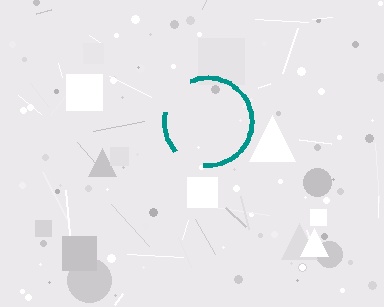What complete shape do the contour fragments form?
The contour fragments form a circle.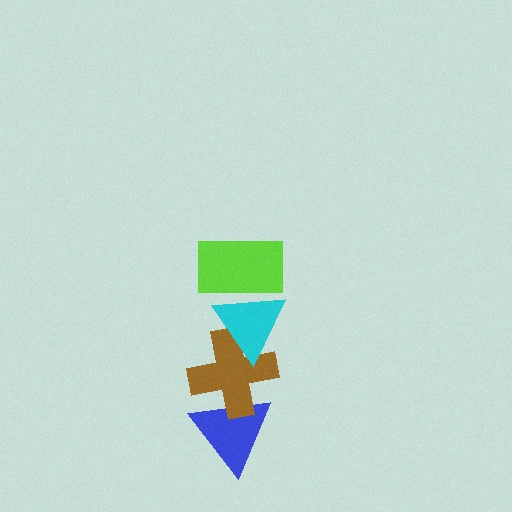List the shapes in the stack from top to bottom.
From top to bottom: the lime rectangle, the cyan triangle, the brown cross, the blue triangle.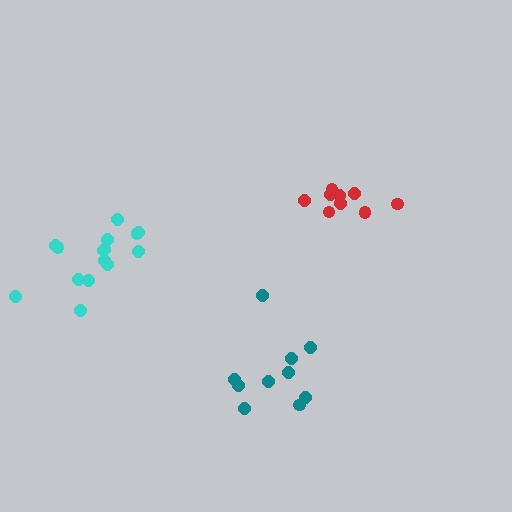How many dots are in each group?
Group 1: 10 dots, Group 2: 15 dots, Group 3: 9 dots (34 total).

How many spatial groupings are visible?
There are 3 spatial groupings.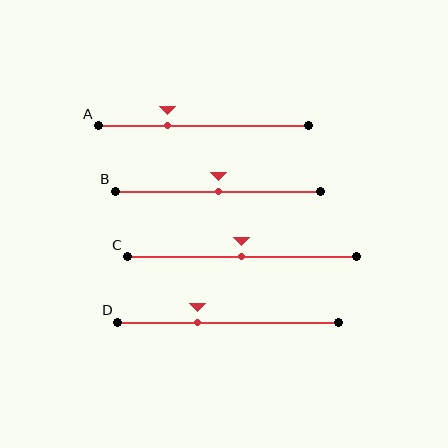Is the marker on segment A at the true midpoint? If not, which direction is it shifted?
No, the marker on segment A is shifted to the left by about 17% of the segment length.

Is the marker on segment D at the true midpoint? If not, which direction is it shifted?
No, the marker on segment D is shifted to the left by about 14% of the segment length.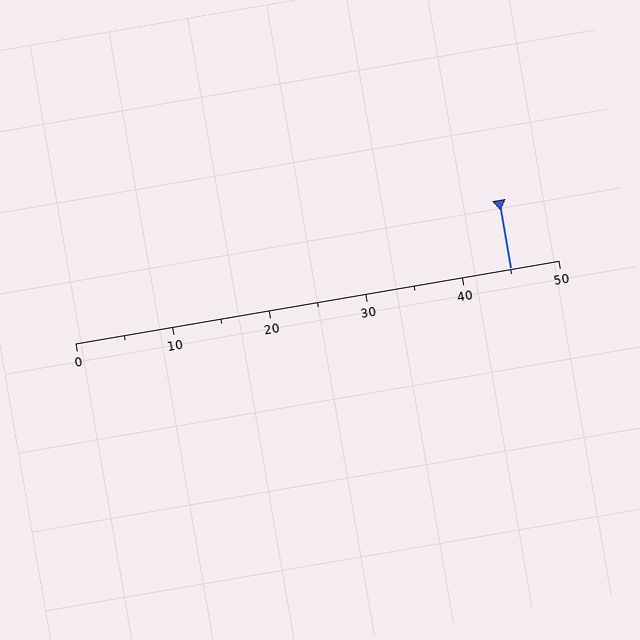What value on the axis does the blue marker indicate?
The marker indicates approximately 45.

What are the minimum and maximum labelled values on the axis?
The axis runs from 0 to 50.